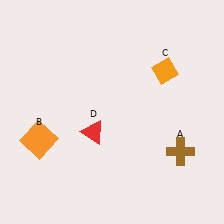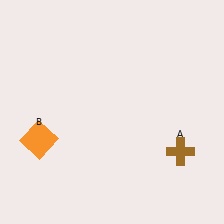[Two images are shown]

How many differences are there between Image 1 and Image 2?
There are 2 differences between the two images.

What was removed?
The orange diamond (C), the red triangle (D) were removed in Image 2.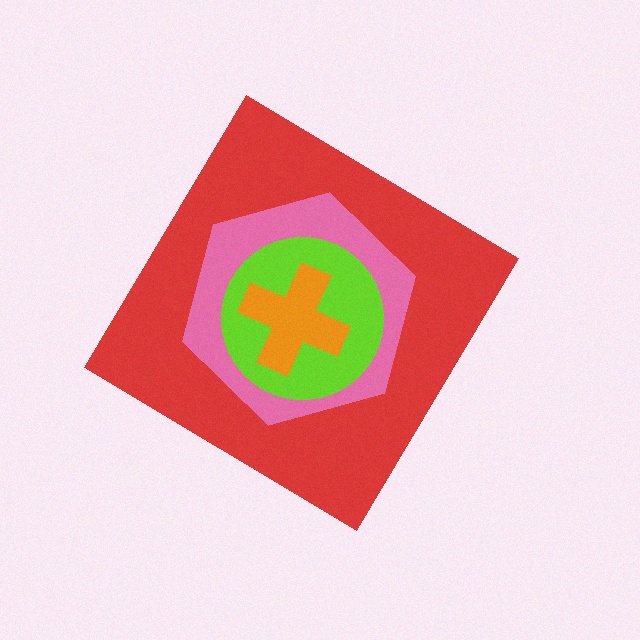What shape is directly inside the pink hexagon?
The lime circle.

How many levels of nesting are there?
4.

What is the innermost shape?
The orange cross.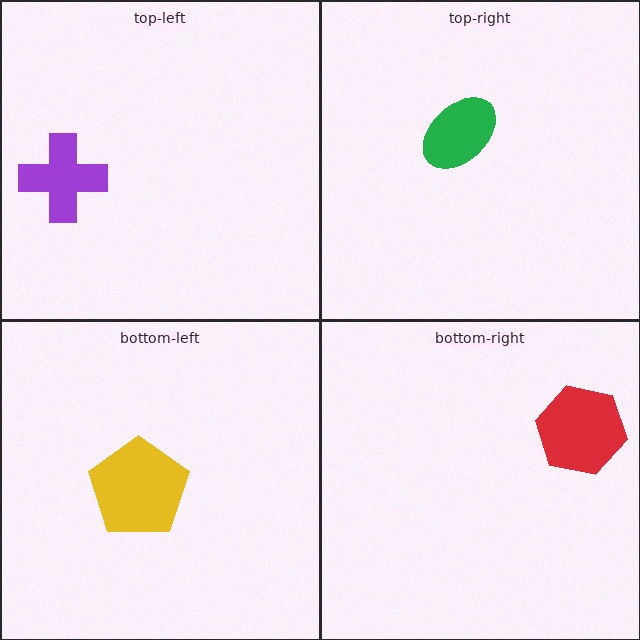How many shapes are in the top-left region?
1.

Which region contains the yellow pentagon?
The bottom-left region.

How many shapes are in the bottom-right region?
1.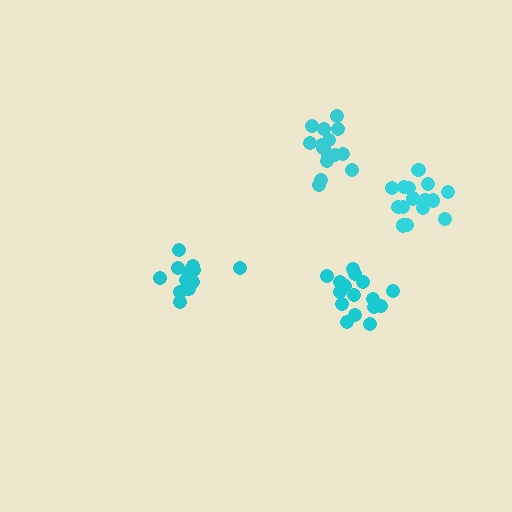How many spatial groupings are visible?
There are 4 spatial groupings.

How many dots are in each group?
Group 1: 17 dots, Group 2: 16 dots, Group 3: 15 dots, Group 4: 12 dots (60 total).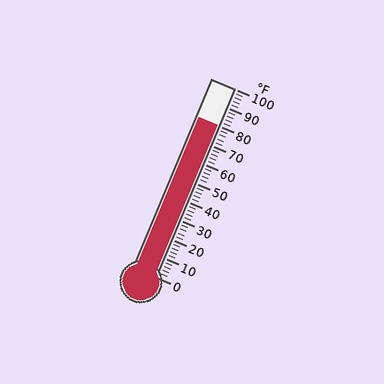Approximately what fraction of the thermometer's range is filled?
The thermometer is filled to approximately 80% of its range.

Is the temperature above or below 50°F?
The temperature is above 50°F.